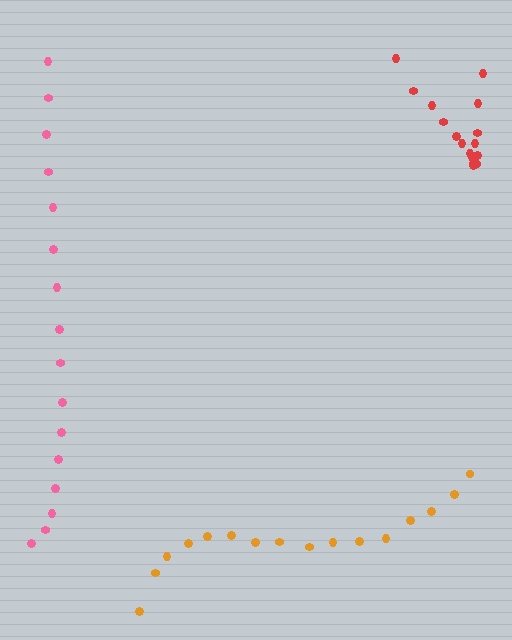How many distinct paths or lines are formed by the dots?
There are 3 distinct paths.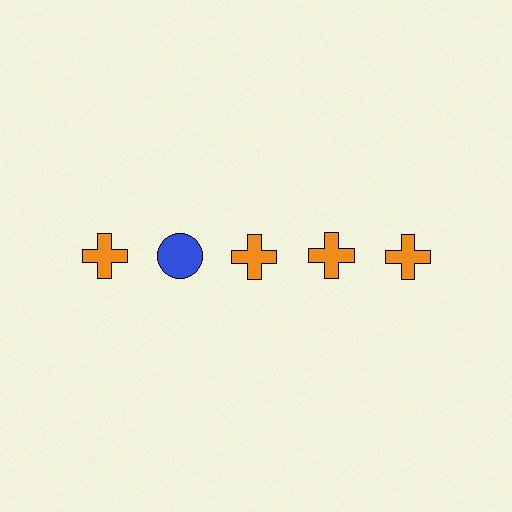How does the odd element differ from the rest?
It differs in both color (blue instead of orange) and shape (circle instead of cross).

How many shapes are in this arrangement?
There are 5 shapes arranged in a grid pattern.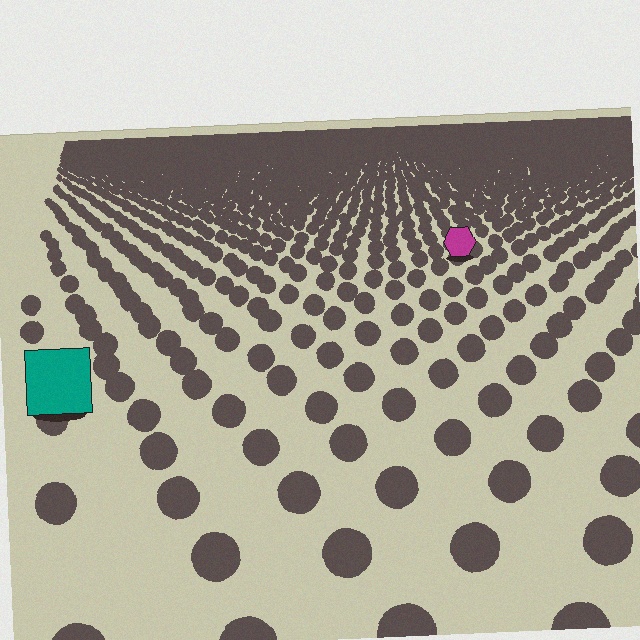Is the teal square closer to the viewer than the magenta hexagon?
Yes. The teal square is closer — you can tell from the texture gradient: the ground texture is coarser near it.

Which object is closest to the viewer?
The teal square is closest. The texture marks near it are larger and more spread out.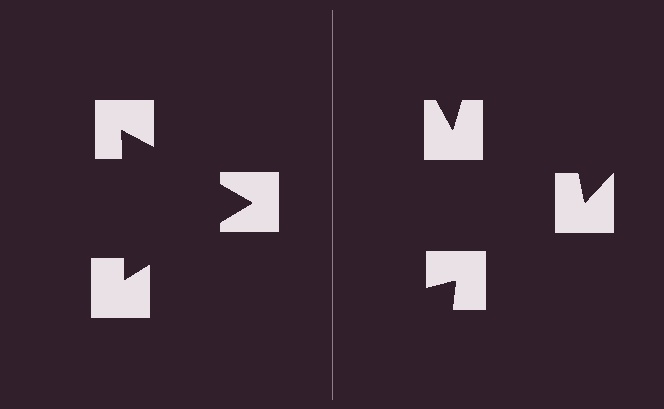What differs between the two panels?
The notched squares are positioned identically on both sides; only the wedge orientations differ. On the left they align to a triangle; on the right they are misaligned.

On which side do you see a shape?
An illusory triangle appears on the left side. On the right side the wedge cuts are rotated, so no coherent shape forms.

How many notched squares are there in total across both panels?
6 — 3 on each side.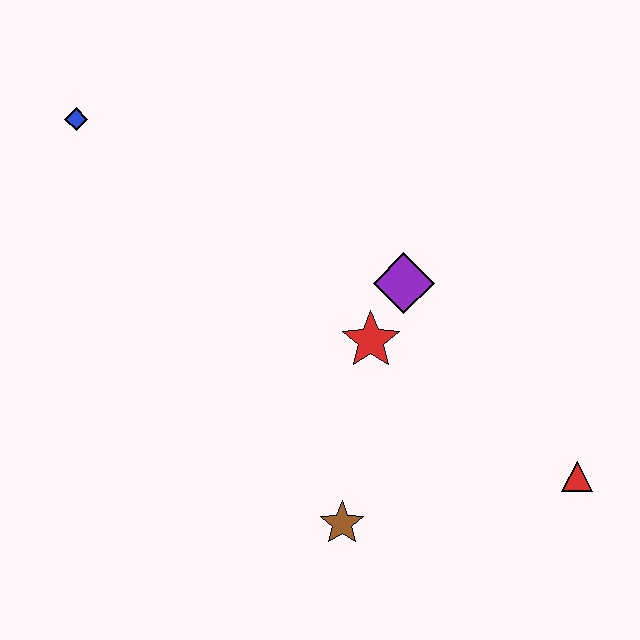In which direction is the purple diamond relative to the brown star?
The purple diamond is above the brown star.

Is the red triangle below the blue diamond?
Yes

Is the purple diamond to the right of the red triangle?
No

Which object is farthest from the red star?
The blue diamond is farthest from the red star.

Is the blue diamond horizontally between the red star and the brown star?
No